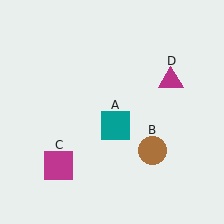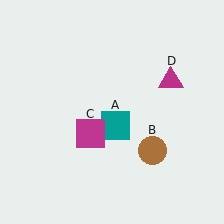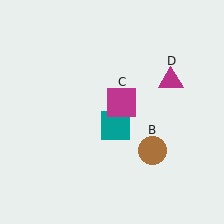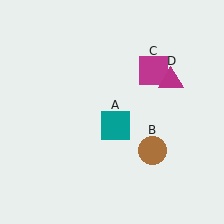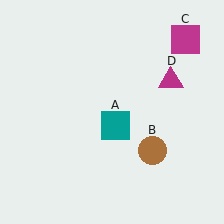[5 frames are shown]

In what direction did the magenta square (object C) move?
The magenta square (object C) moved up and to the right.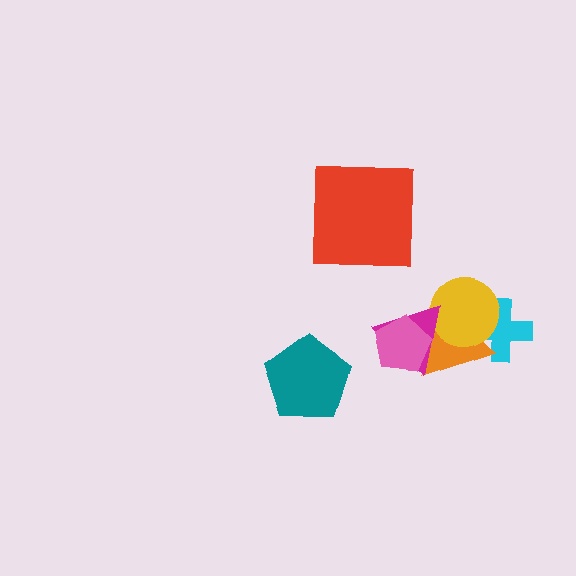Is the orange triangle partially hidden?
Yes, it is partially covered by another shape.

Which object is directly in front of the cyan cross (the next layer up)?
The orange triangle is directly in front of the cyan cross.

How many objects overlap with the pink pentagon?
2 objects overlap with the pink pentagon.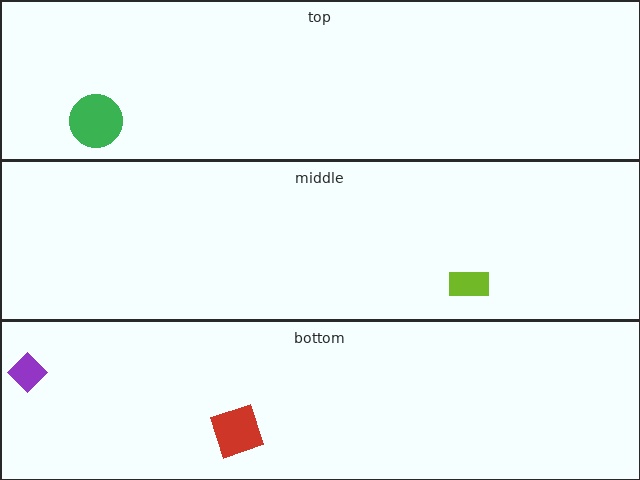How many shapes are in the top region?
1.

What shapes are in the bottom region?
The purple diamond, the red square.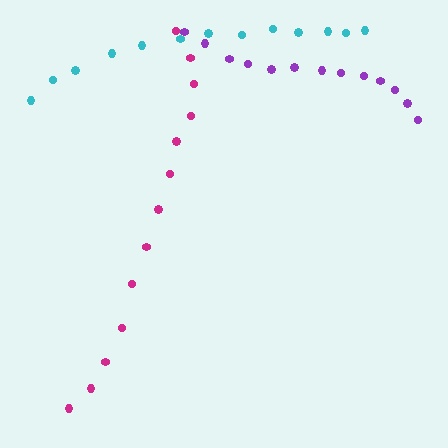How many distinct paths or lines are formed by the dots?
There are 3 distinct paths.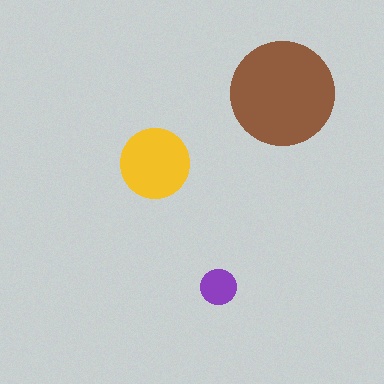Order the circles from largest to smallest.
the brown one, the yellow one, the purple one.